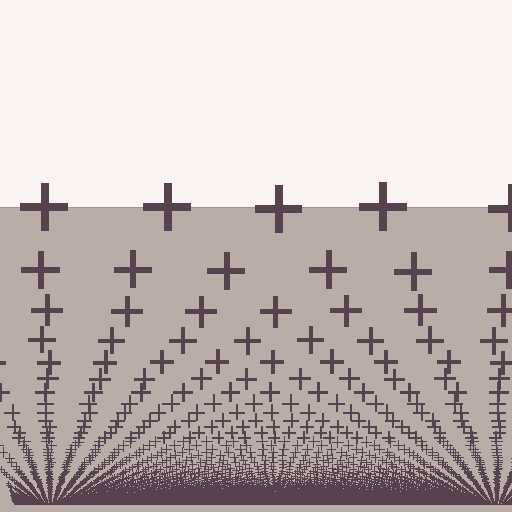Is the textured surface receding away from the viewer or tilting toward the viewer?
The surface appears to tilt toward the viewer. Texture elements get larger and sparser toward the top.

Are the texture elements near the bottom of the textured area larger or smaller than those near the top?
Smaller. The gradient is inverted — elements near the bottom are smaller and denser.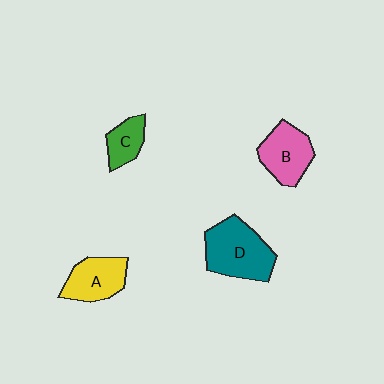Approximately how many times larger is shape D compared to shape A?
Approximately 1.4 times.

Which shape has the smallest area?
Shape C (green).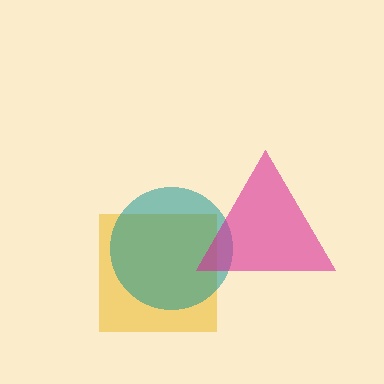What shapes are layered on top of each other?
The layered shapes are: a yellow square, a teal circle, a magenta triangle.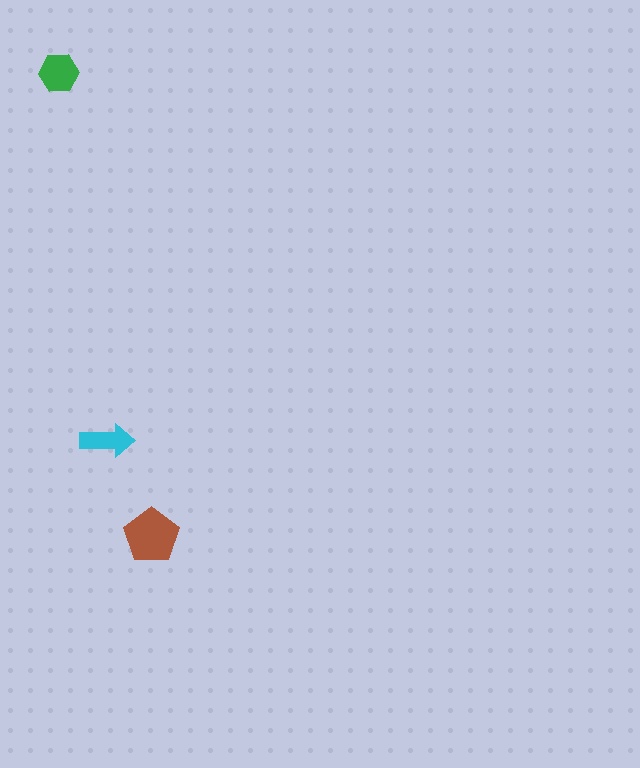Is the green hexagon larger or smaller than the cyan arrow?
Larger.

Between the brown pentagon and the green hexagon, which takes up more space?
The brown pentagon.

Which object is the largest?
The brown pentagon.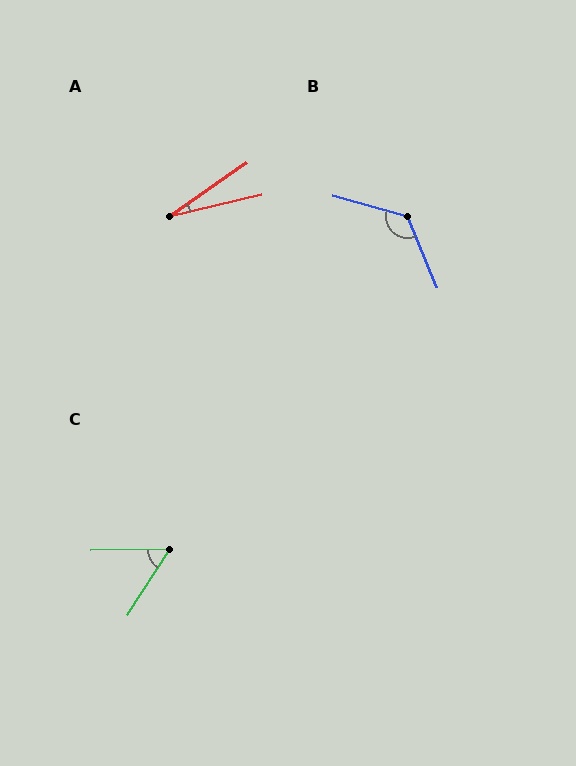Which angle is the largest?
B, at approximately 128 degrees.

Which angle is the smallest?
A, at approximately 21 degrees.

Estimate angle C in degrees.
Approximately 57 degrees.